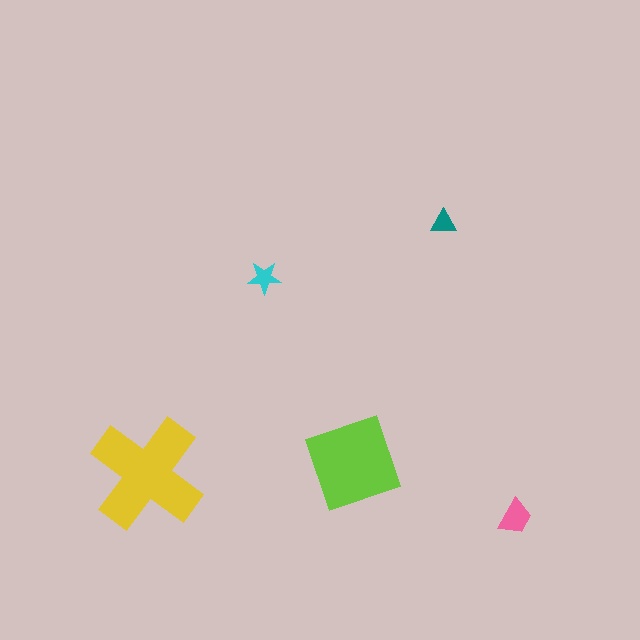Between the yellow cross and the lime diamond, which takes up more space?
The yellow cross.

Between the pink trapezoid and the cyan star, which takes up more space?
The pink trapezoid.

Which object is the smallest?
The teal triangle.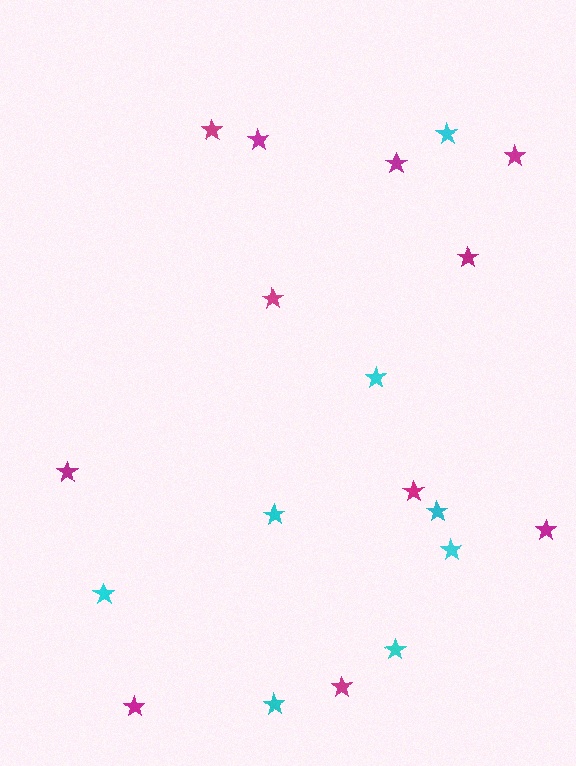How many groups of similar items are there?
There are 2 groups: one group of magenta stars (11) and one group of cyan stars (8).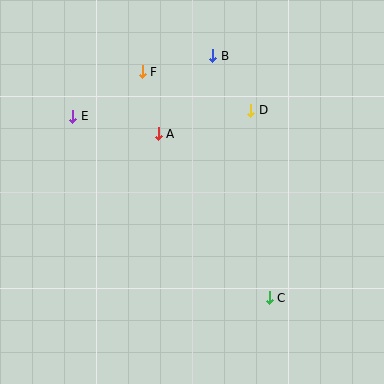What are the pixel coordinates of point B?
Point B is at (213, 56).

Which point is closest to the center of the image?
Point A at (158, 134) is closest to the center.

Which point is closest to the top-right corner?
Point D is closest to the top-right corner.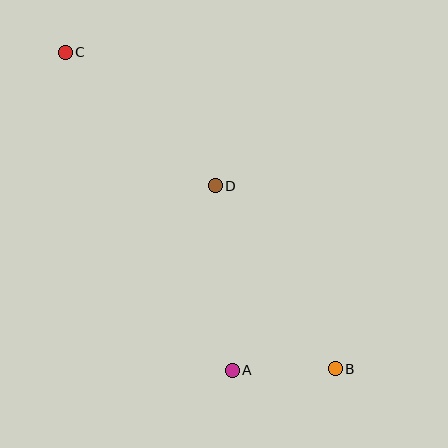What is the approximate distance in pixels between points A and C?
The distance between A and C is approximately 359 pixels.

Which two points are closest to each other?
Points A and B are closest to each other.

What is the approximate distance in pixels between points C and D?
The distance between C and D is approximately 201 pixels.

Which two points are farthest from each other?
Points B and C are farthest from each other.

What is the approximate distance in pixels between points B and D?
The distance between B and D is approximately 219 pixels.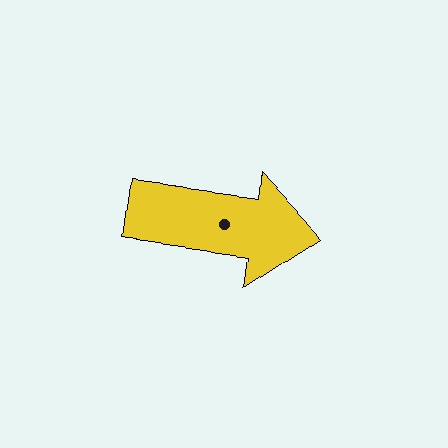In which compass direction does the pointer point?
East.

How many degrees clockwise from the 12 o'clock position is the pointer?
Approximately 97 degrees.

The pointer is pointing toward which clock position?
Roughly 3 o'clock.